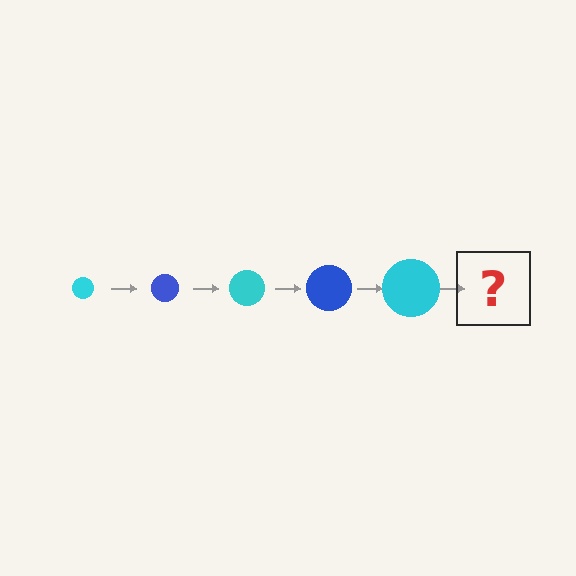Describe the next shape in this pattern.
It should be a blue circle, larger than the previous one.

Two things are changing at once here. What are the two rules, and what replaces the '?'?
The two rules are that the circle grows larger each step and the color cycles through cyan and blue. The '?' should be a blue circle, larger than the previous one.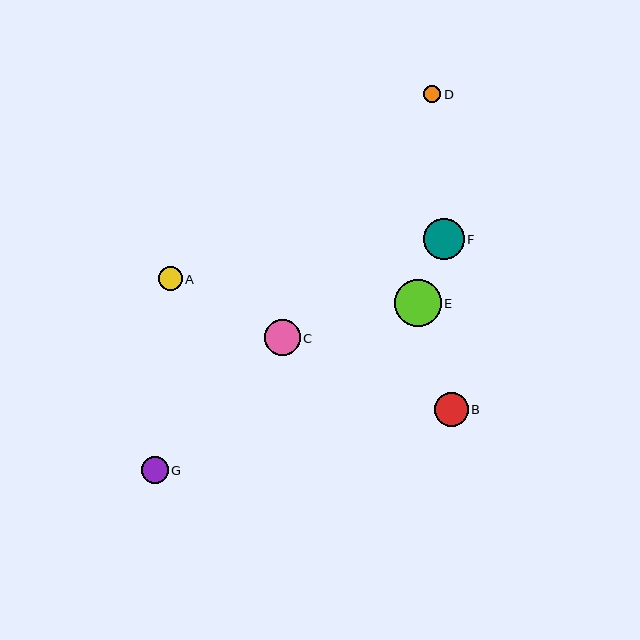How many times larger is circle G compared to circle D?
Circle G is approximately 1.5 times the size of circle D.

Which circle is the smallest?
Circle D is the smallest with a size of approximately 17 pixels.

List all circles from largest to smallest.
From largest to smallest: E, F, C, B, G, A, D.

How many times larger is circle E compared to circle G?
Circle E is approximately 1.8 times the size of circle G.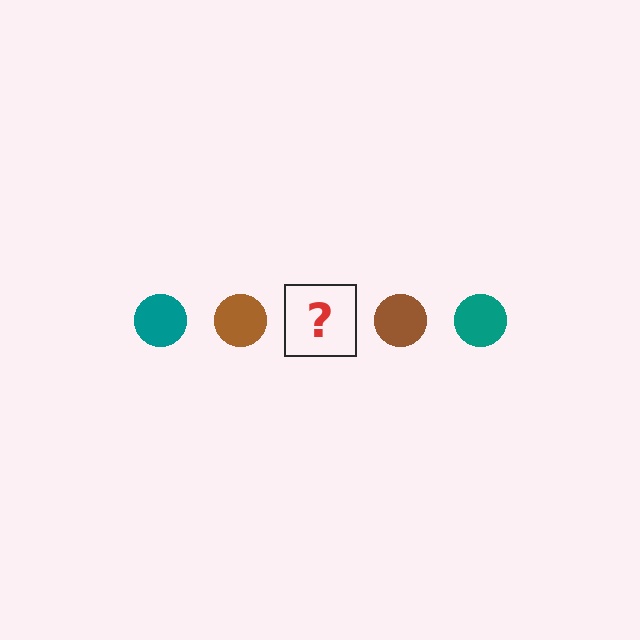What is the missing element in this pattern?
The missing element is a teal circle.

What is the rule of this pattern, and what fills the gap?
The rule is that the pattern cycles through teal, brown circles. The gap should be filled with a teal circle.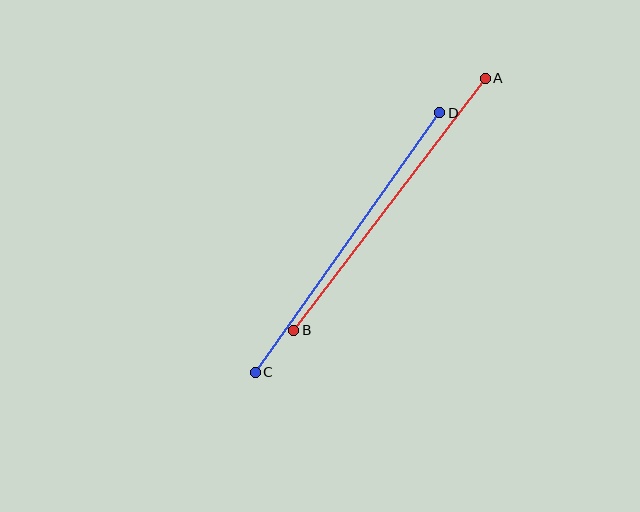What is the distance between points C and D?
The distance is approximately 318 pixels.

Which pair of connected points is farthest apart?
Points C and D are farthest apart.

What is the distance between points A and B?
The distance is approximately 316 pixels.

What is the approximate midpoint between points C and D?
The midpoint is at approximately (347, 243) pixels.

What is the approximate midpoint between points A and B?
The midpoint is at approximately (390, 204) pixels.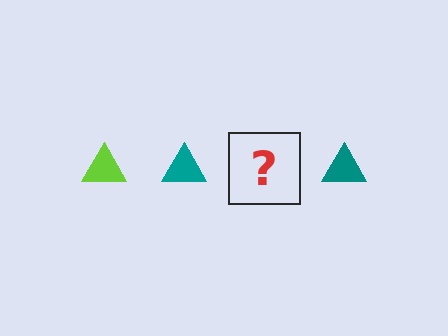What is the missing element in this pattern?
The missing element is a lime triangle.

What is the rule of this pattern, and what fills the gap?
The rule is that the pattern cycles through lime, teal triangles. The gap should be filled with a lime triangle.